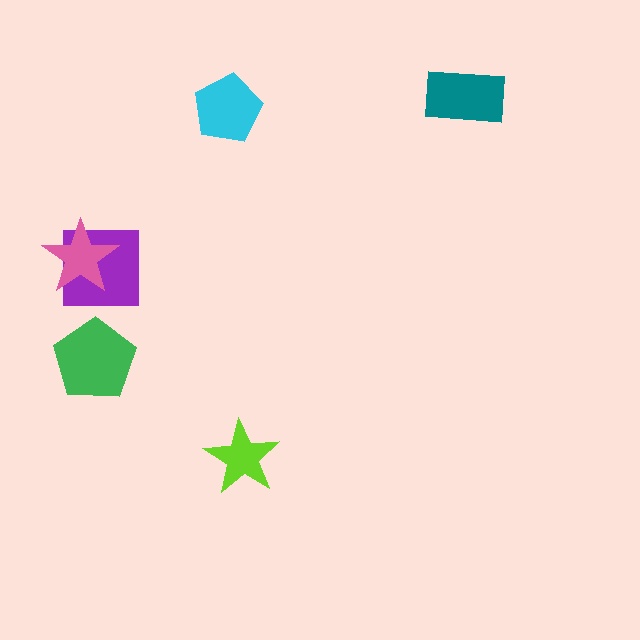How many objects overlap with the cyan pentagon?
0 objects overlap with the cyan pentagon.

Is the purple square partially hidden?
Yes, it is partially covered by another shape.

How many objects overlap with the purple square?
1 object overlaps with the purple square.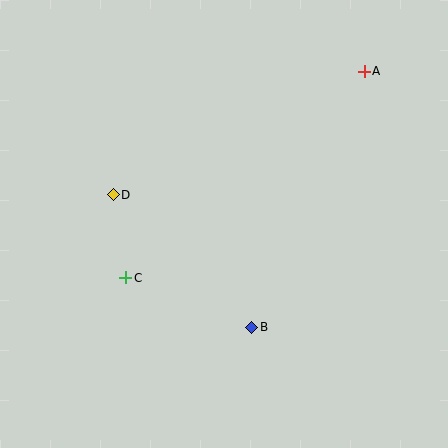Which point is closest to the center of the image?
Point B at (252, 327) is closest to the center.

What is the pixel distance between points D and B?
The distance between D and B is 192 pixels.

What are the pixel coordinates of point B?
Point B is at (252, 327).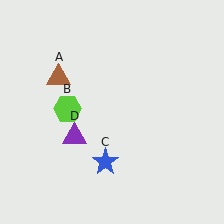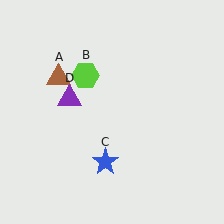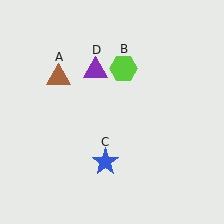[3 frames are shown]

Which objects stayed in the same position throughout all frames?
Brown triangle (object A) and blue star (object C) remained stationary.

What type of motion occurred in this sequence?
The lime hexagon (object B), purple triangle (object D) rotated clockwise around the center of the scene.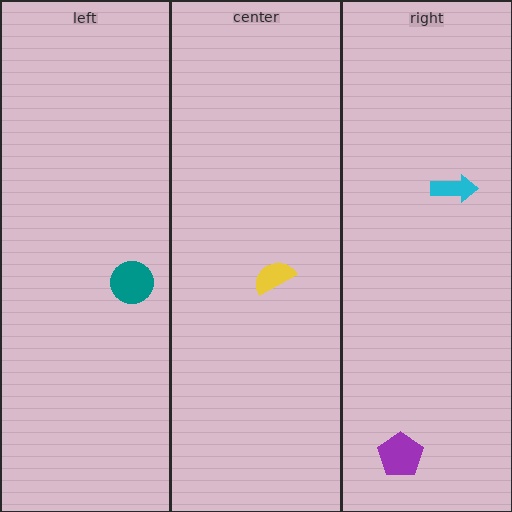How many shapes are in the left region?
1.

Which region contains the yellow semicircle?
The center region.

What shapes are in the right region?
The cyan arrow, the purple pentagon.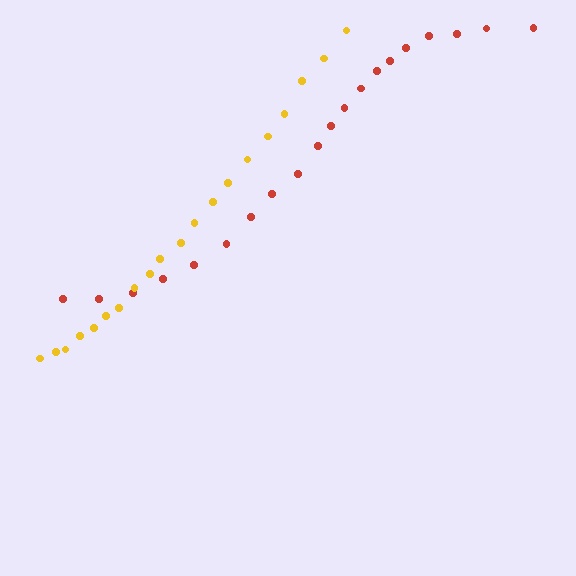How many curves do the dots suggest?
There are 2 distinct paths.